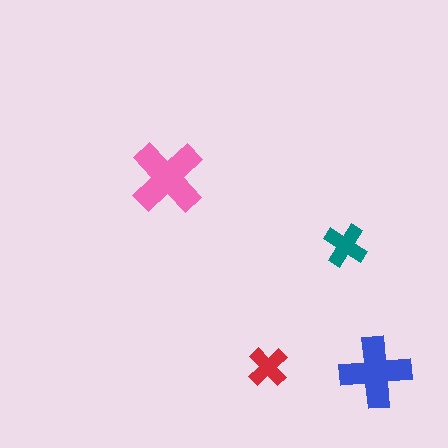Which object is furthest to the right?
The blue cross is rightmost.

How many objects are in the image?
There are 4 objects in the image.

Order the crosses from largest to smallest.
the pink one, the blue one, the teal one, the red one.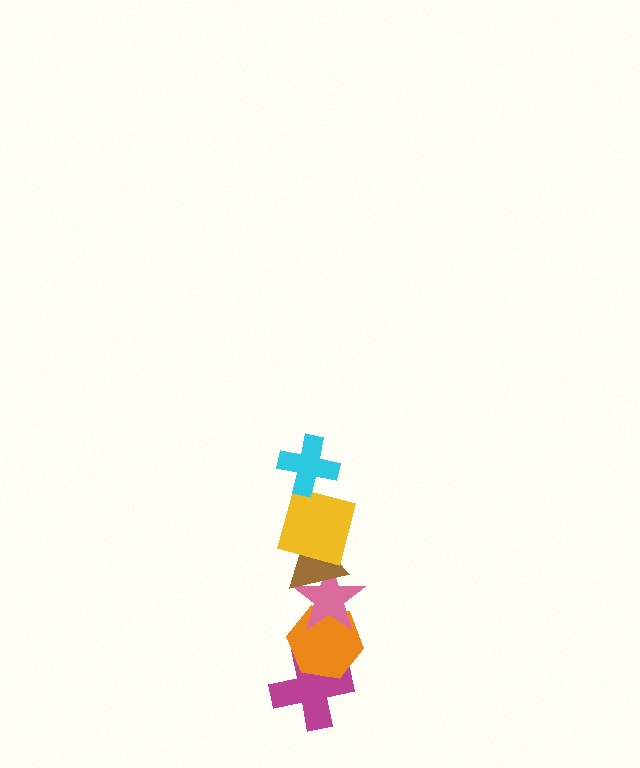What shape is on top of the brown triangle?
The yellow square is on top of the brown triangle.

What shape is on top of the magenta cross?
The orange hexagon is on top of the magenta cross.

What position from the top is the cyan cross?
The cyan cross is 1st from the top.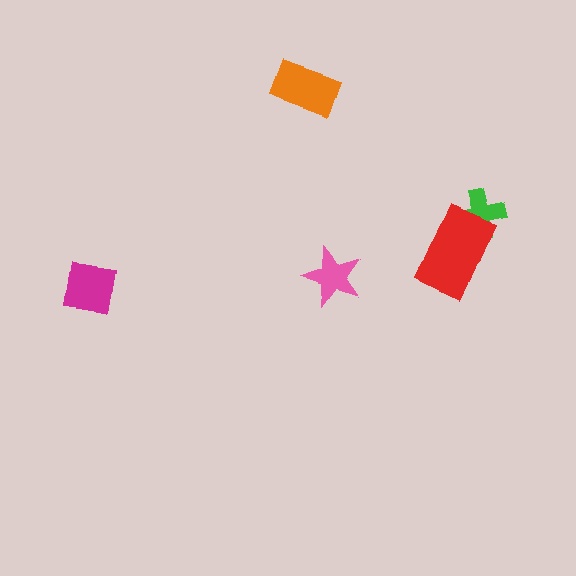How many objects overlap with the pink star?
0 objects overlap with the pink star.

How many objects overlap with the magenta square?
0 objects overlap with the magenta square.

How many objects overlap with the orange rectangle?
0 objects overlap with the orange rectangle.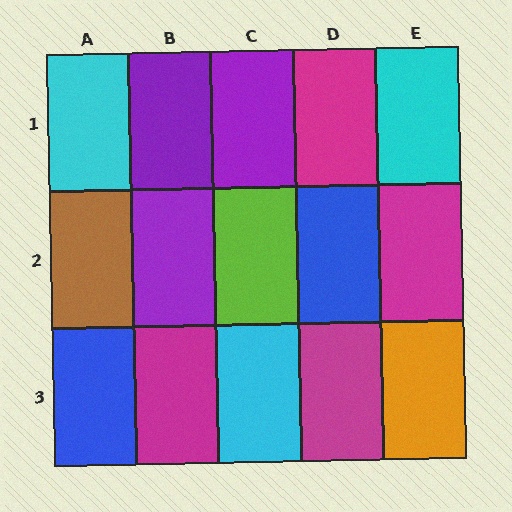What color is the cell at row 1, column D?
Magenta.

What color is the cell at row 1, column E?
Cyan.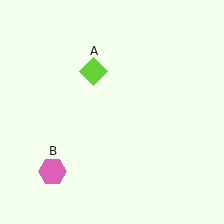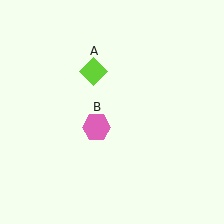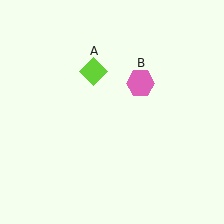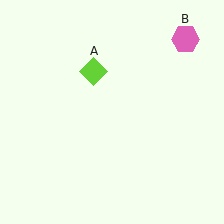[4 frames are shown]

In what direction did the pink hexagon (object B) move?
The pink hexagon (object B) moved up and to the right.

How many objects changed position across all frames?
1 object changed position: pink hexagon (object B).